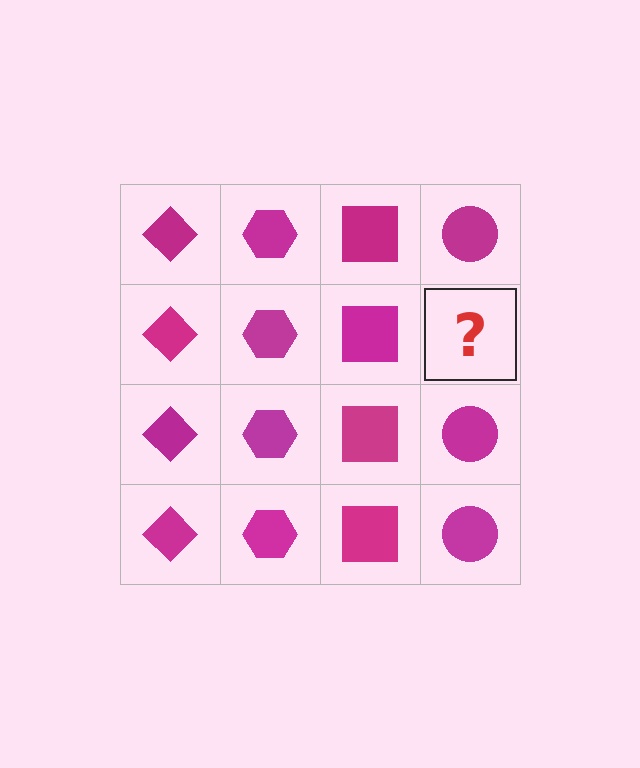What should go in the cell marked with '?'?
The missing cell should contain a magenta circle.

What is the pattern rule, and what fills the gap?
The rule is that each column has a consistent shape. The gap should be filled with a magenta circle.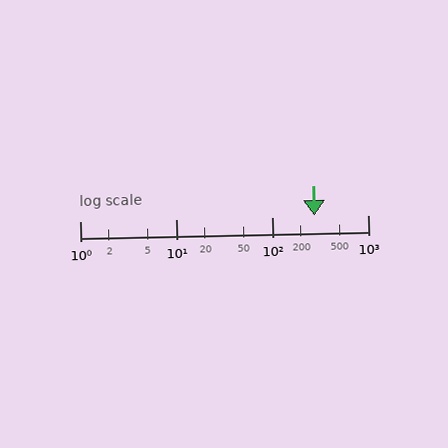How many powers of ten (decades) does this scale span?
The scale spans 3 decades, from 1 to 1000.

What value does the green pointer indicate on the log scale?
The pointer indicates approximately 280.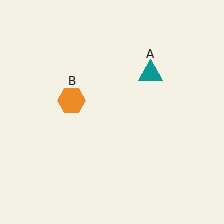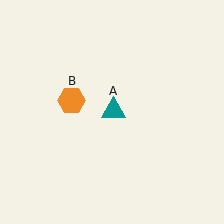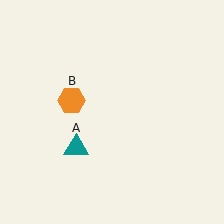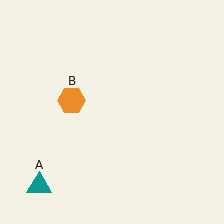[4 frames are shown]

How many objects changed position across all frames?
1 object changed position: teal triangle (object A).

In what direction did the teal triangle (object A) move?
The teal triangle (object A) moved down and to the left.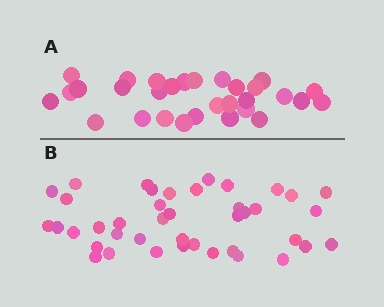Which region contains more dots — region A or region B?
Region B (the bottom region) has more dots.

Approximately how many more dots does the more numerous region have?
Region B has roughly 12 or so more dots than region A.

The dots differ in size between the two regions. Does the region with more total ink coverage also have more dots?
No. Region A has more total ink coverage because its dots are larger, but region B actually contains more individual dots. Total area can be misleading — the number of items is what matters here.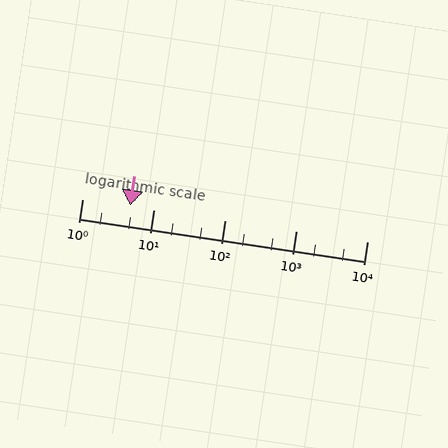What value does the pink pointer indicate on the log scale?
The pointer indicates approximately 4.7.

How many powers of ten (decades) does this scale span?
The scale spans 4 decades, from 1 to 10000.